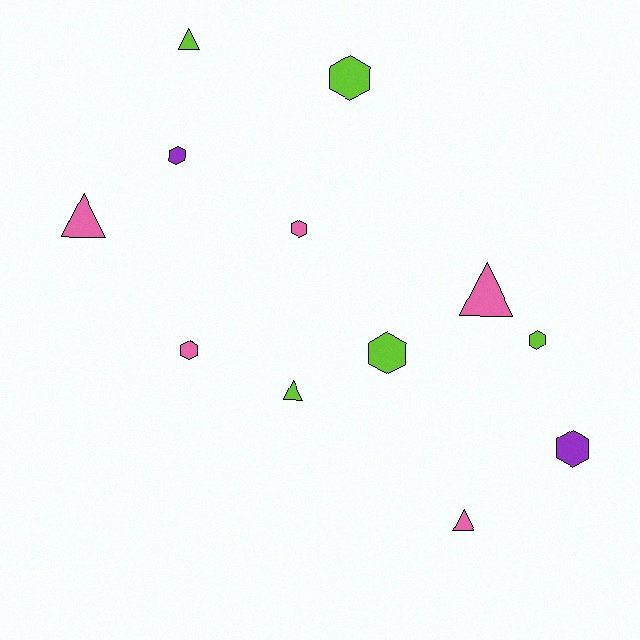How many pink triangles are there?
There are 3 pink triangles.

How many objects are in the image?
There are 12 objects.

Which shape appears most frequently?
Hexagon, with 7 objects.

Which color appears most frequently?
Pink, with 5 objects.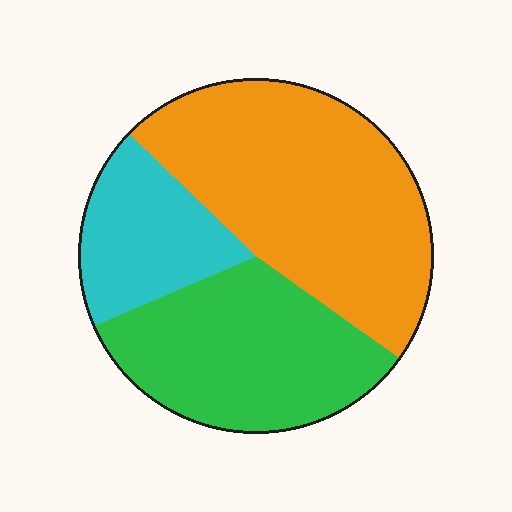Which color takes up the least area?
Cyan, at roughly 20%.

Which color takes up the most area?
Orange, at roughly 50%.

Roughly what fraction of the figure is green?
Green covers roughly 35% of the figure.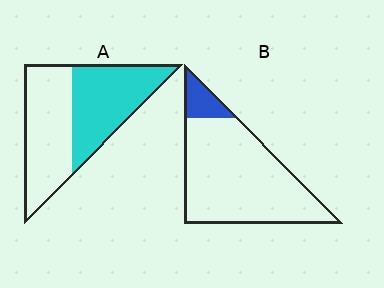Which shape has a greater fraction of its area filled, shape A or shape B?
Shape A.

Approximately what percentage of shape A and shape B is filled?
A is approximately 50% and B is approximately 10%.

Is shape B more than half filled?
No.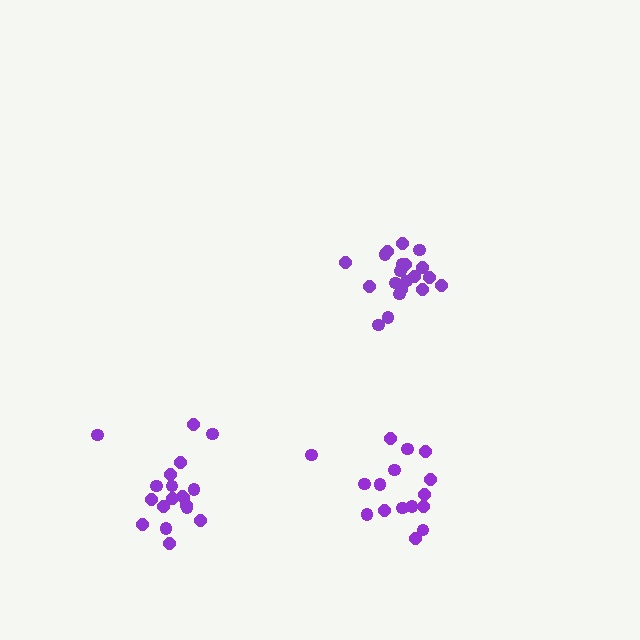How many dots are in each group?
Group 1: 20 dots, Group 2: 19 dots, Group 3: 16 dots (55 total).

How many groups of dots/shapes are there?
There are 3 groups.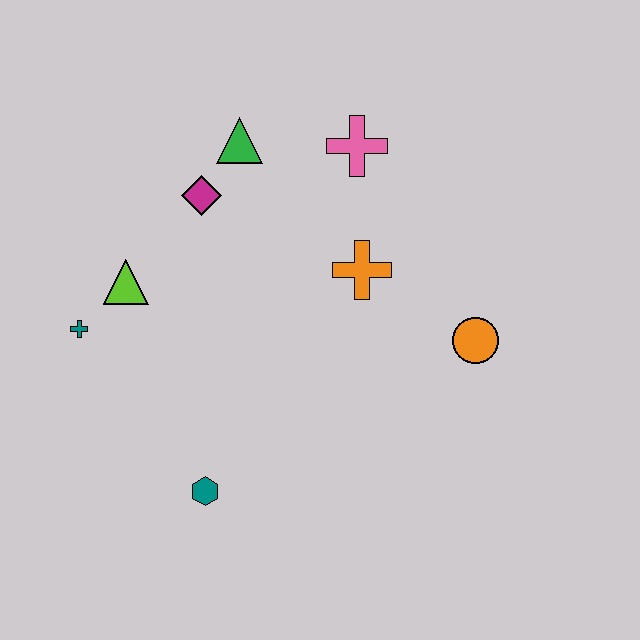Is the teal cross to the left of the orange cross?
Yes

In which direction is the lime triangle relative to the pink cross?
The lime triangle is to the left of the pink cross.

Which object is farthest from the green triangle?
The teal hexagon is farthest from the green triangle.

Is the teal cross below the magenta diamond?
Yes